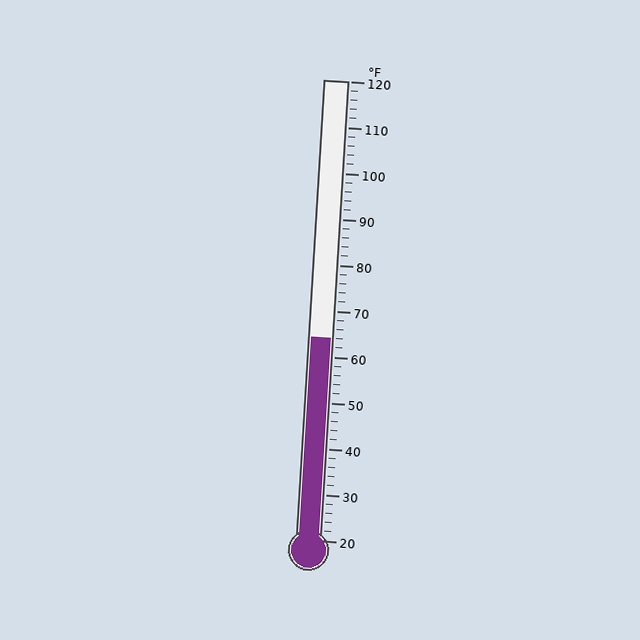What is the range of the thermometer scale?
The thermometer scale ranges from 20°F to 120°F.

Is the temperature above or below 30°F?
The temperature is above 30°F.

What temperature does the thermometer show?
The thermometer shows approximately 64°F.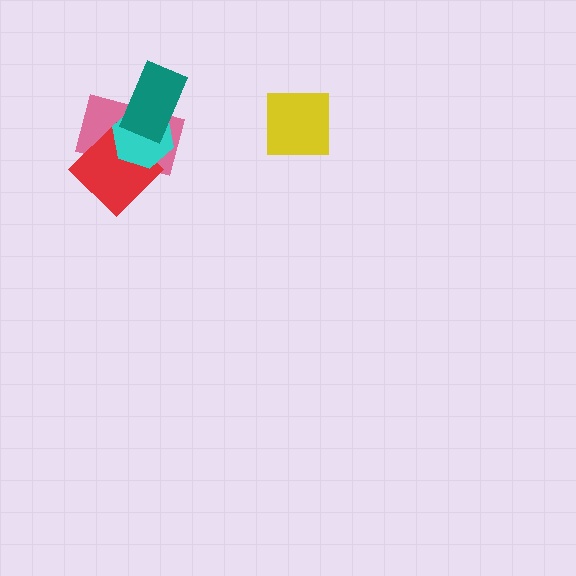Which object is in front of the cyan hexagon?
The teal rectangle is in front of the cyan hexagon.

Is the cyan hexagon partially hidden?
Yes, it is partially covered by another shape.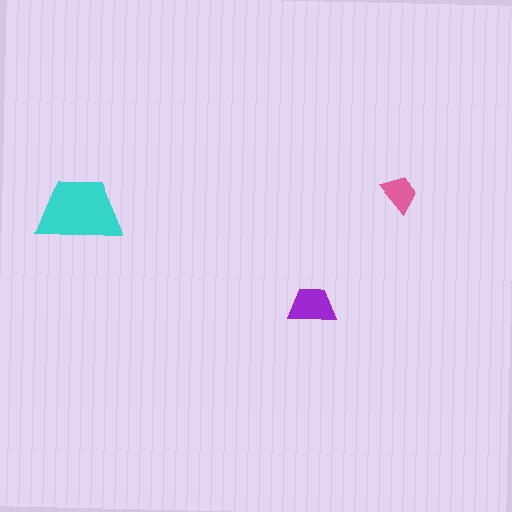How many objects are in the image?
There are 3 objects in the image.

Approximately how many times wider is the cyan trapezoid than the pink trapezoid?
About 2 times wider.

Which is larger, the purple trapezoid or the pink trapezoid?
The purple one.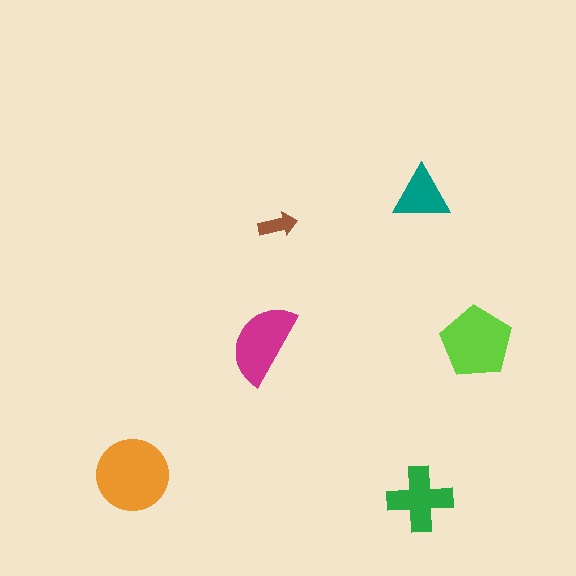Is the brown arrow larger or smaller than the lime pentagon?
Smaller.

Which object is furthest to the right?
The lime pentagon is rightmost.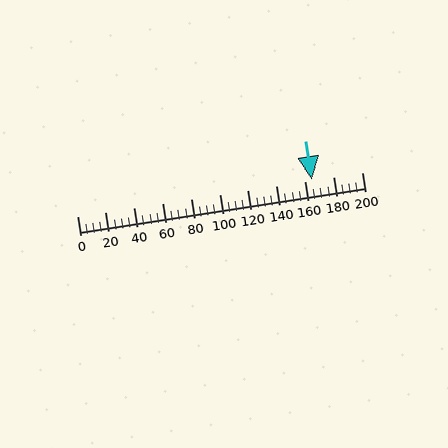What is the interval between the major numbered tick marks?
The major tick marks are spaced 20 units apart.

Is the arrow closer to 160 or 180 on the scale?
The arrow is closer to 160.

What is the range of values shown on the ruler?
The ruler shows values from 0 to 200.